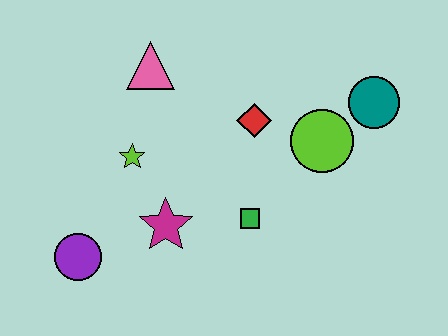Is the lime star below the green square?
No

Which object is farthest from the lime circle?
The purple circle is farthest from the lime circle.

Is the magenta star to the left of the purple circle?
No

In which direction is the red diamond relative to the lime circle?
The red diamond is to the left of the lime circle.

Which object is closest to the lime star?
The magenta star is closest to the lime star.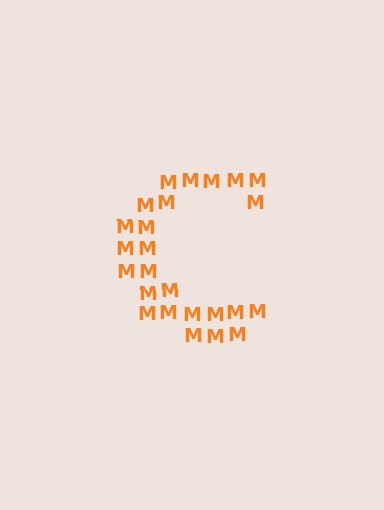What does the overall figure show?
The overall figure shows the letter C.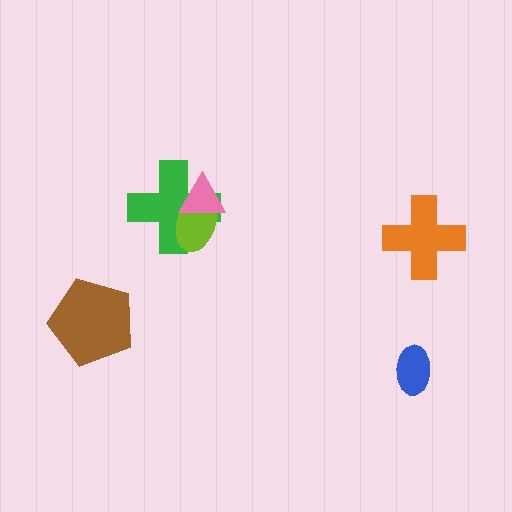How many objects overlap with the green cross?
2 objects overlap with the green cross.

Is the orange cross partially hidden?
No, no other shape covers it.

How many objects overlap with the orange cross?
0 objects overlap with the orange cross.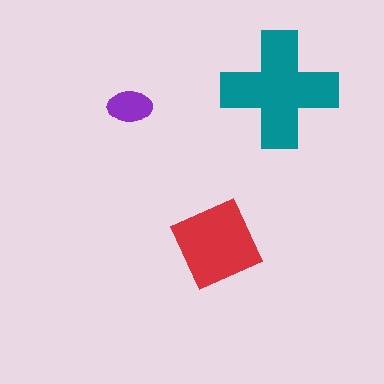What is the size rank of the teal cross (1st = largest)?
1st.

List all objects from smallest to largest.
The purple ellipse, the red diamond, the teal cross.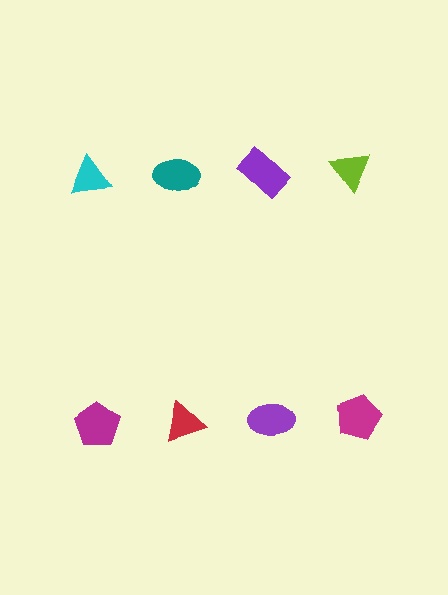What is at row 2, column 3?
A purple ellipse.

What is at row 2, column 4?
A magenta pentagon.